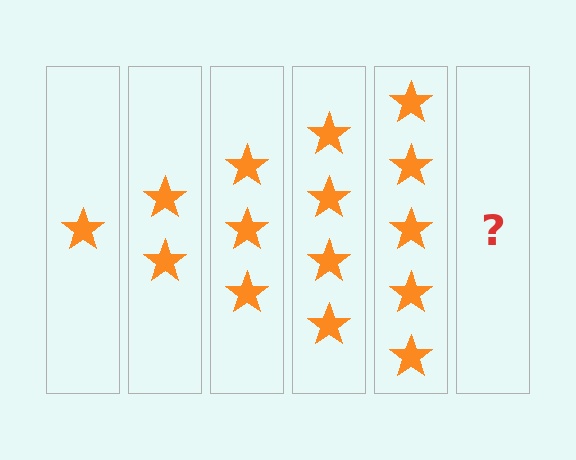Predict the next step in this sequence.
The next step is 6 stars.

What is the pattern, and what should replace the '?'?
The pattern is that each step adds one more star. The '?' should be 6 stars.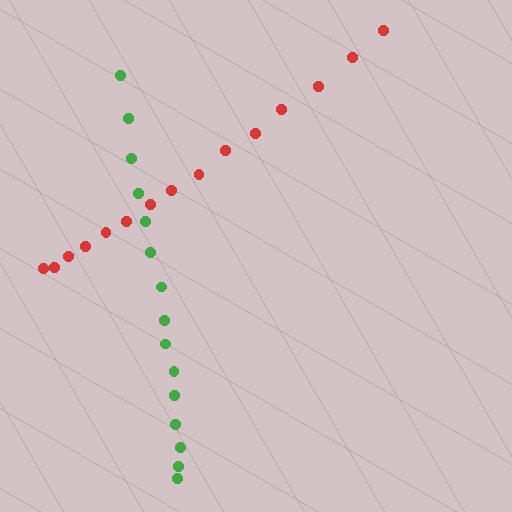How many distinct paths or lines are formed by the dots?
There are 2 distinct paths.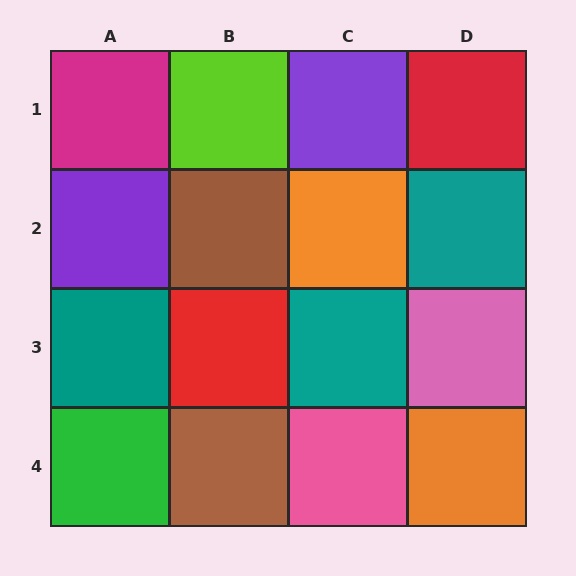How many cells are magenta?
1 cell is magenta.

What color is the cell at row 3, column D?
Pink.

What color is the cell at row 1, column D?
Red.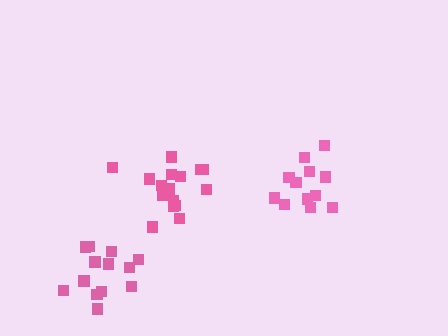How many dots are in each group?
Group 1: 12 dots, Group 2: 13 dots, Group 3: 17 dots (42 total).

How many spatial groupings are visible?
There are 3 spatial groupings.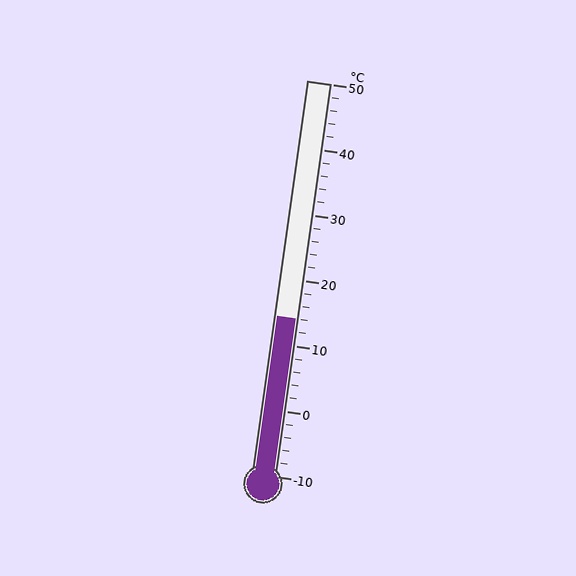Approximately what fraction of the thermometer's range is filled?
The thermometer is filled to approximately 40% of its range.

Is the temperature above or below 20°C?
The temperature is below 20°C.